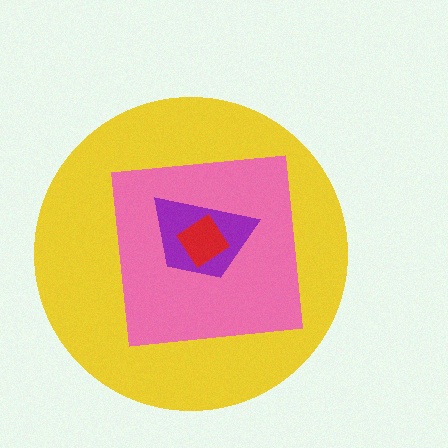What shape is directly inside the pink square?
The purple trapezoid.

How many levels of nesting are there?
4.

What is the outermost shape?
The yellow circle.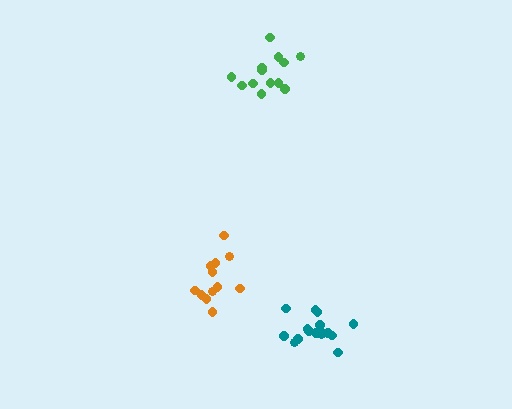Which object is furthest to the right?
The teal cluster is rightmost.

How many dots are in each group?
Group 1: 12 dots, Group 2: 16 dots, Group 3: 13 dots (41 total).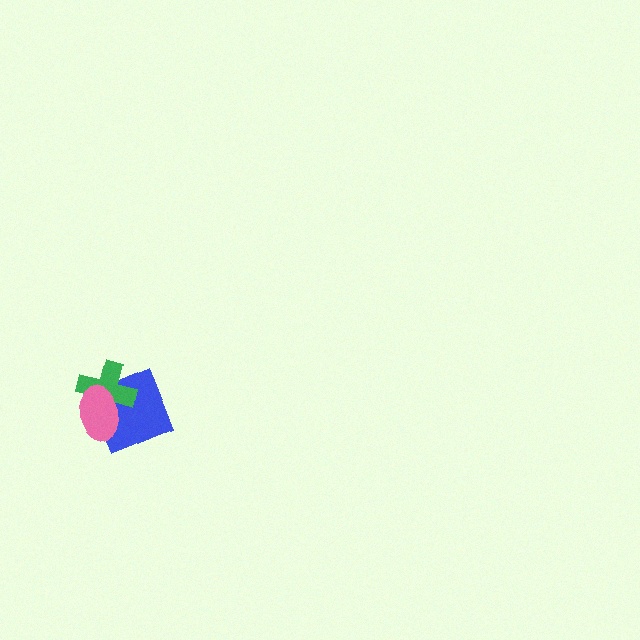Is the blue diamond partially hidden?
Yes, it is partially covered by another shape.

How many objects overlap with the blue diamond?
2 objects overlap with the blue diamond.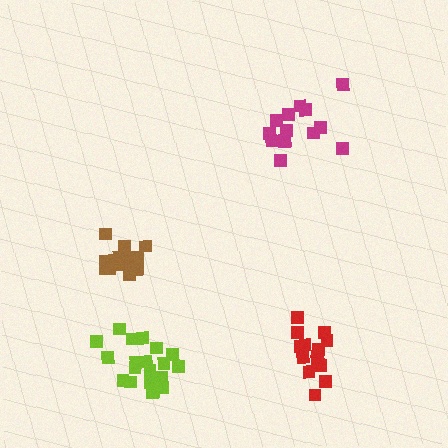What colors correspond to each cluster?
The clusters are colored: magenta, lime, brown, red.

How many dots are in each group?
Group 1: 14 dots, Group 2: 20 dots, Group 3: 16 dots, Group 4: 14 dots (64 total).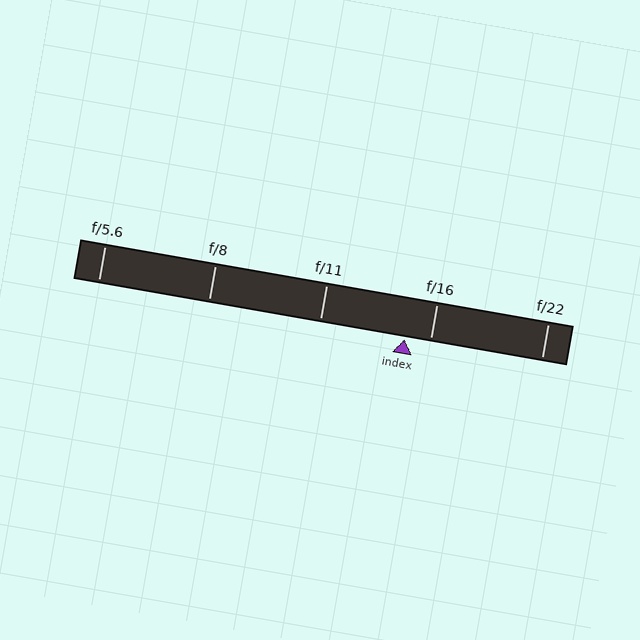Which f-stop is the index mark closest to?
The index mark is closest to f/16.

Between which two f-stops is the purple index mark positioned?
The index mark is between f/11 and f/16.